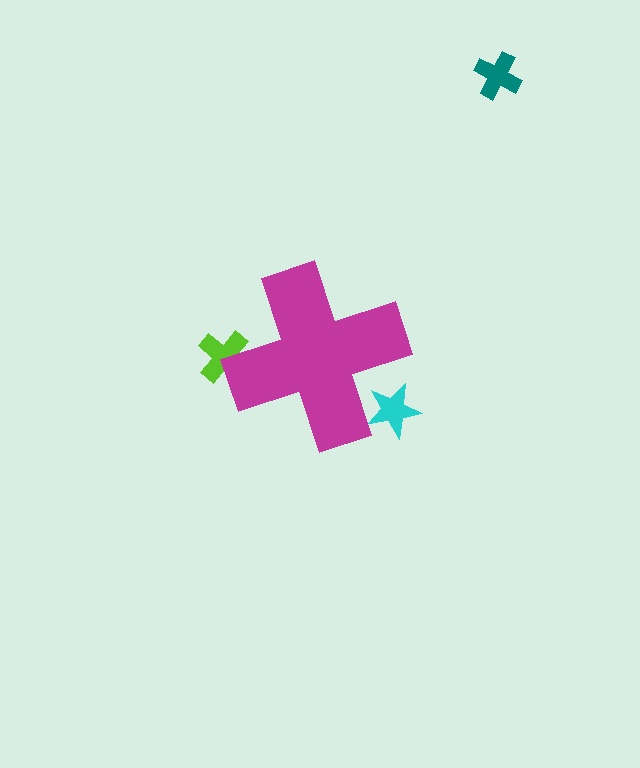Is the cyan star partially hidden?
Yes, the cyan star is partially hidden behind the magenta cross.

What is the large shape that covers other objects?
A magenta cross.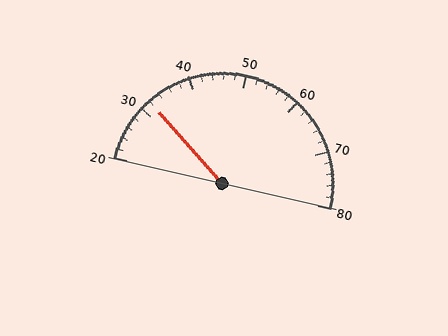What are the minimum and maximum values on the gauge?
The gauge ranges from 20 to 80.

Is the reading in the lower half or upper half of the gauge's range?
The reading is in the lower half of the range (20 to 80).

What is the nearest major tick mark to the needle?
The nearest major tick mark is 30.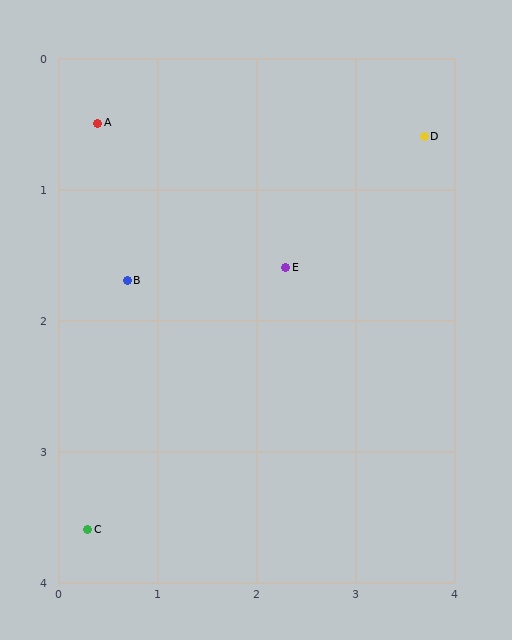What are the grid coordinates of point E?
Point E is at approximately (2.3, 1.6).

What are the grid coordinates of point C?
Point C is at approximately (0.3, 3.6).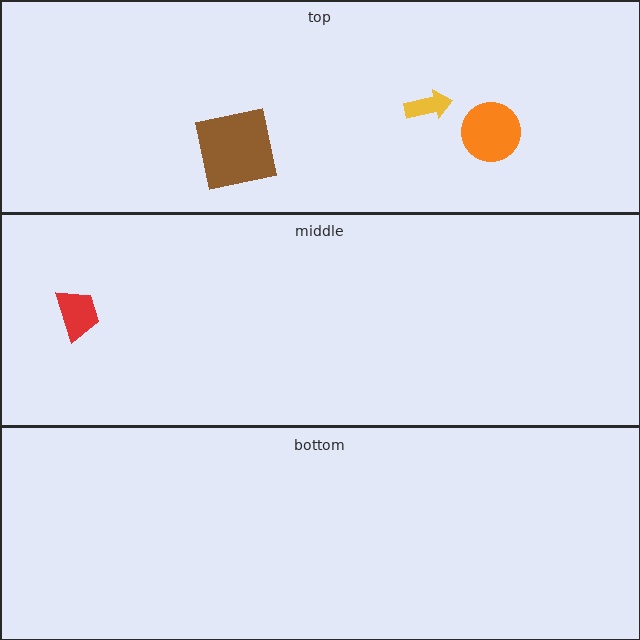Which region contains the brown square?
The top region.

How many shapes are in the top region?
3.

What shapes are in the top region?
The brown square, the orange circle, the yellow arrow.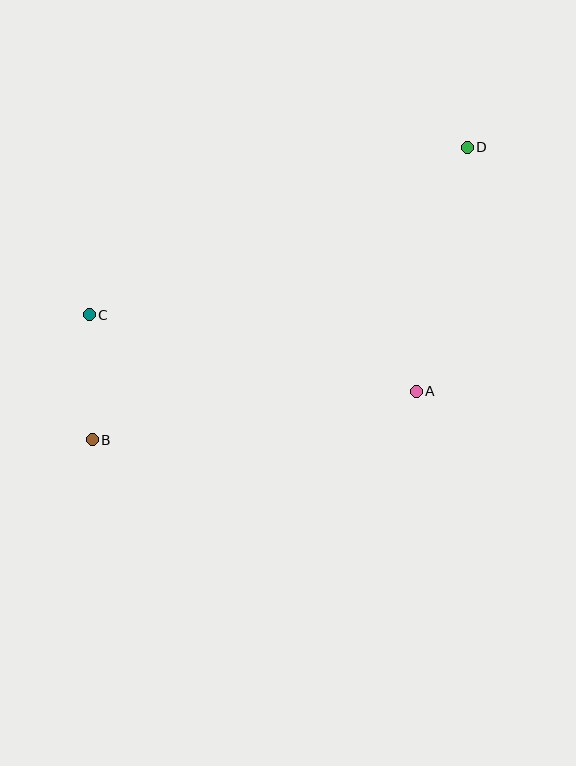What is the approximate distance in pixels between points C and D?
The distance between C and D is approximately 414 pixels.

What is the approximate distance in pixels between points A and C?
The distance between A and C is approximately 336 pixels.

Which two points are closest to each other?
Points B and C are closest to each other.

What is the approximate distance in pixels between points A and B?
The distance between A and B is approximately 328 pixels.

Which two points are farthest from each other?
Points B and D are farthest from each other.